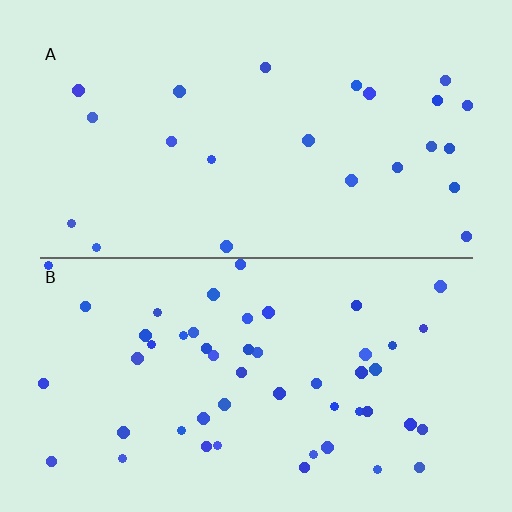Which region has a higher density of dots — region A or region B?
B (the bottom).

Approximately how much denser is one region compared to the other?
Approximately 2.2× — region B over region A.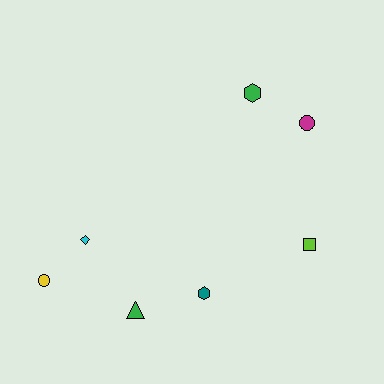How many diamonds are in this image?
There is 1 diamond.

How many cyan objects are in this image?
There is 1 cyan object.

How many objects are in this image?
There are 7 objects.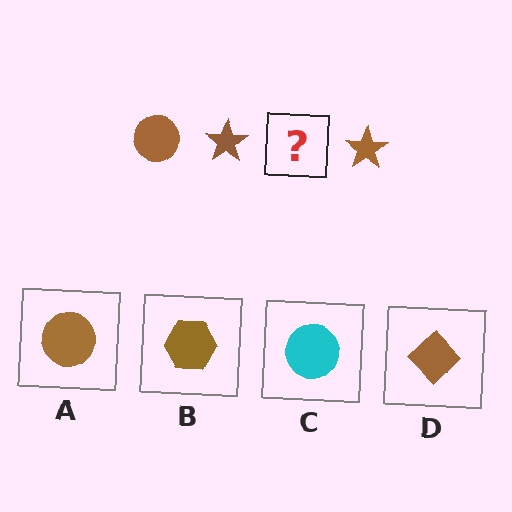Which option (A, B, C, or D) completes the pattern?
A.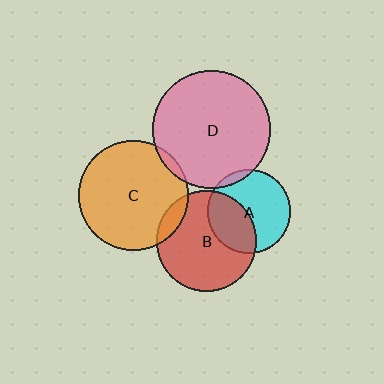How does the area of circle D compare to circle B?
Approximately 1.4 times.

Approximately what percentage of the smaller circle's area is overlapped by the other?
Approximately 10%.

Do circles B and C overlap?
Yes.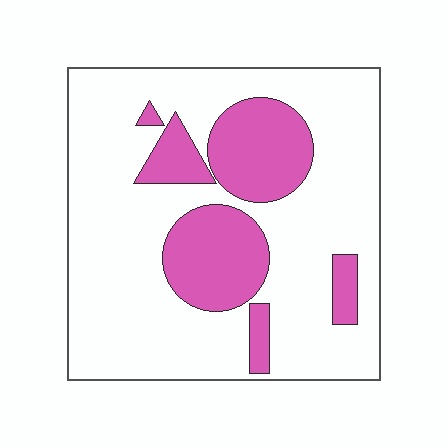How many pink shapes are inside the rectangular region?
6.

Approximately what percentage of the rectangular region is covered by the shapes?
Approximately 25%.